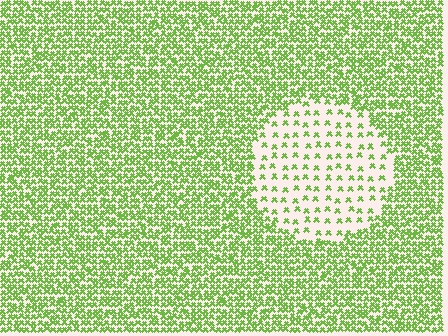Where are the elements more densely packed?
The elements are more densely packed outside the circle boundary.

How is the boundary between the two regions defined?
The boundary is defined by a change in element density (approximately 3.1x ratio). All elements are the same color, size, and shape.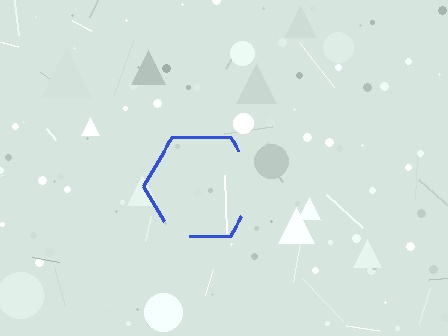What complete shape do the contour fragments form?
The contour fragments form a hexagon.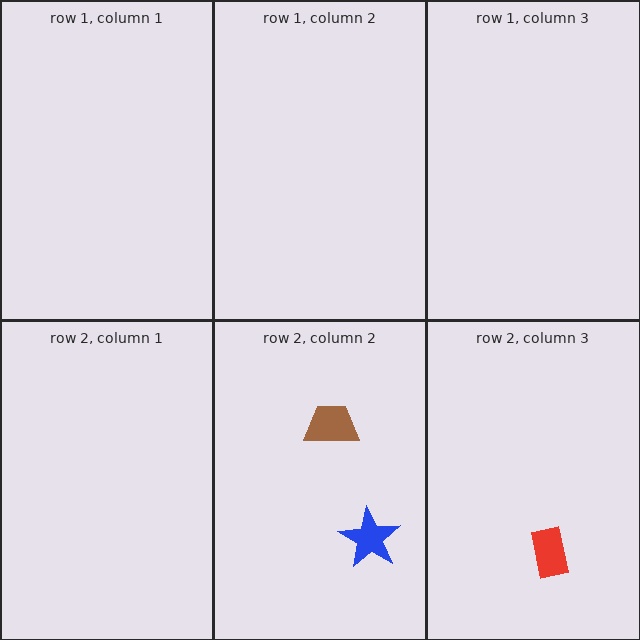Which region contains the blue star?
The row 2, column 2 region.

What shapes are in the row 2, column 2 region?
The blue star, the brown trapezoid.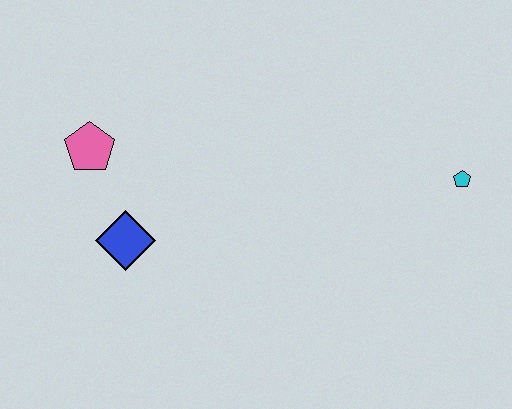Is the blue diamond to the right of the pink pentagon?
Yes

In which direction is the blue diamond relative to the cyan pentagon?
The blue diamond is to the left of the cyan pentagon.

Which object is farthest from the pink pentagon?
The cyan pentagon is farthest from the pink pentagon.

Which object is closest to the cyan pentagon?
The blue diamond is closest to the cyan pentagon.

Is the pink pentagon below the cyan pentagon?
No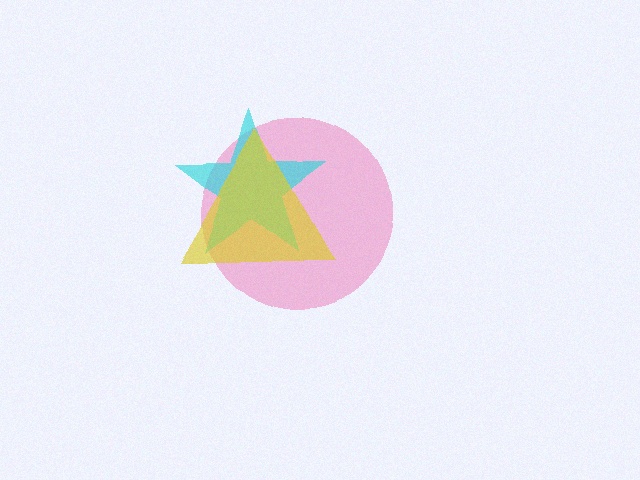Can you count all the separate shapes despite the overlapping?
Yes, there are 3 separate shapes.